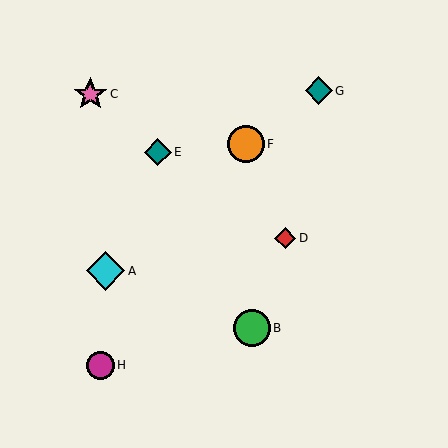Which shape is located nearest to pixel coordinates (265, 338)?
The green circle (labeled B) at (252, 328) is nearest to that location.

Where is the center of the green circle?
The center of the green circle is at (252, 328).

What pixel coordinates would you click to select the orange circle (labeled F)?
Click at (246, 144) to select the orange circle F.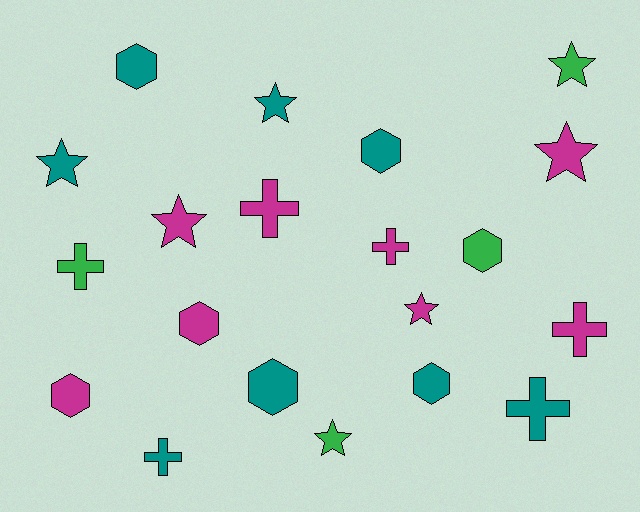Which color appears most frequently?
Magenta, with 8 objects.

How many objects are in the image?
There are 20 objects.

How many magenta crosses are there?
There are 3 magenta crosses.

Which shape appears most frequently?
Star, with 7 objects.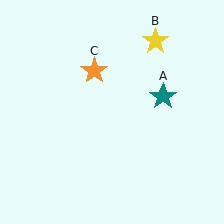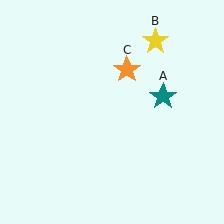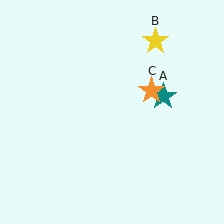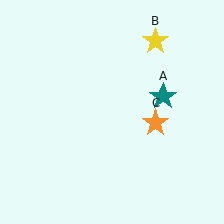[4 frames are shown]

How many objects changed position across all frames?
1 object changed position: orange star (object C).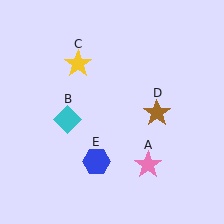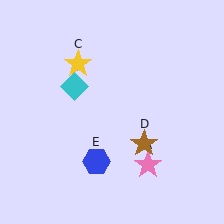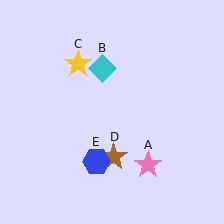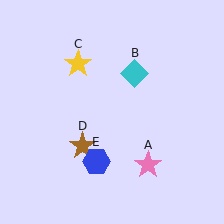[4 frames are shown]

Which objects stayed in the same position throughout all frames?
Pink star (object A) and yellow star (object C) and blue hexagon (object E) remained stationary.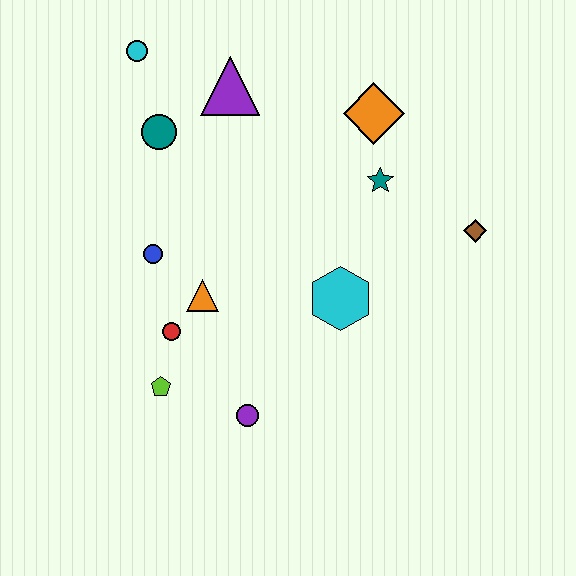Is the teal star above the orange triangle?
Yes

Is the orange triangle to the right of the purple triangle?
No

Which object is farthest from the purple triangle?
The purple circle is farthest from the purple triangle.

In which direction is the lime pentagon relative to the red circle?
The lime pentagon is below the red circle.